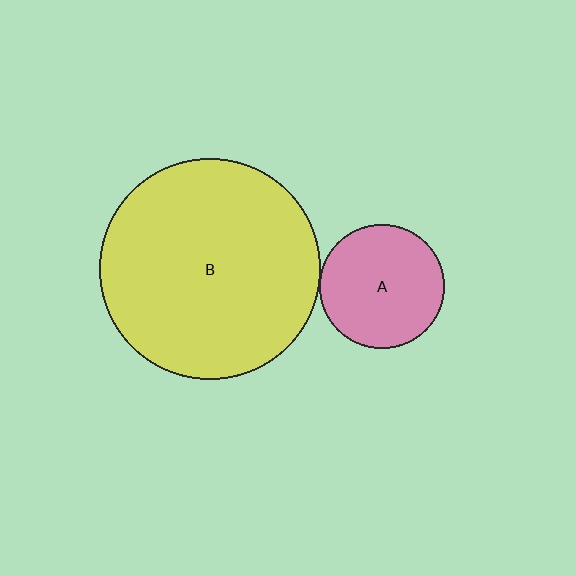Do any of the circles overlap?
No, none of the circles overlap.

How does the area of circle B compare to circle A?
Approximately 3.1 times.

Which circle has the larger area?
Circle B (yellow).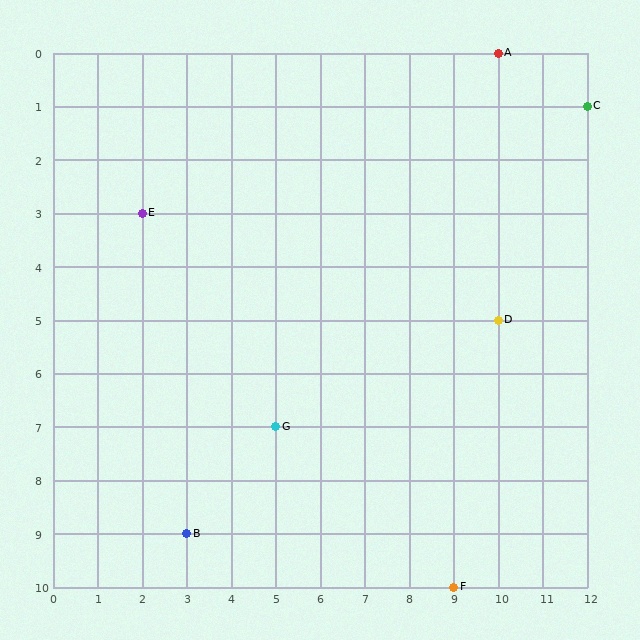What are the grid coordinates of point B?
Point B is at grid coordinates (3, 9).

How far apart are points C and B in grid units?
Points C and B are 9 columns and 8 rows apart (about 12.0 grid units diagonally).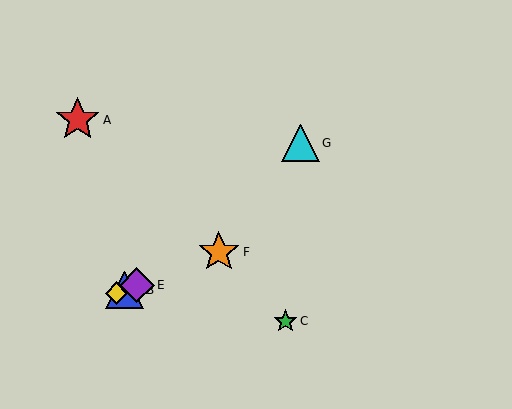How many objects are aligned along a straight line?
4 objects (B, D, E, F) are aligned along a straight line.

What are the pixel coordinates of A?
Object A is at (78, 120).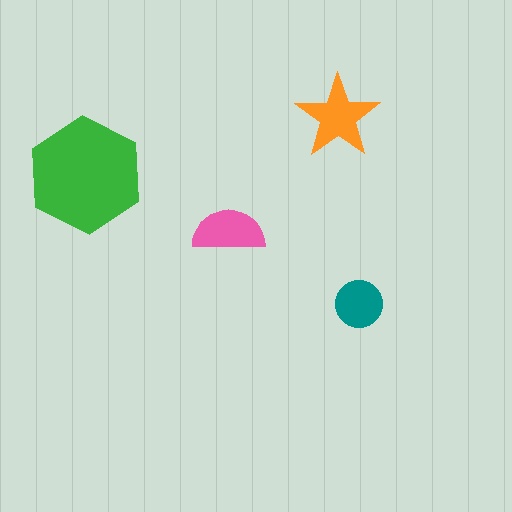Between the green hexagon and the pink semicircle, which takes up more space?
The green hexagon.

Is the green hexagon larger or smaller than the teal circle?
Larger.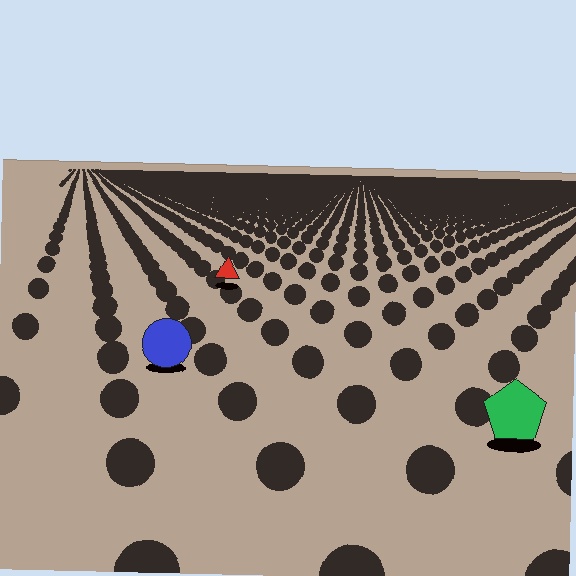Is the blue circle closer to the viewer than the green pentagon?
No. The green pentagon is closer — you can tell from the texture gradient: the ground texture is coarser near it.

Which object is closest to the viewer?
The green pentagon is closest. The texture marks near it are larger and more spread out.